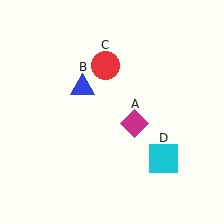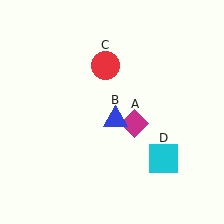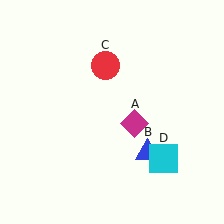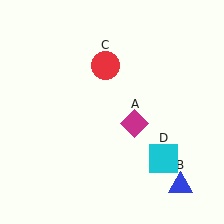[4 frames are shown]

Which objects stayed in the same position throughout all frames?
Magenta diamond (object A) and red circle (object C) and cyan square (object D) remained stationary.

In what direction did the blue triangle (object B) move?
The blue triangle (object B) moved down and to the right.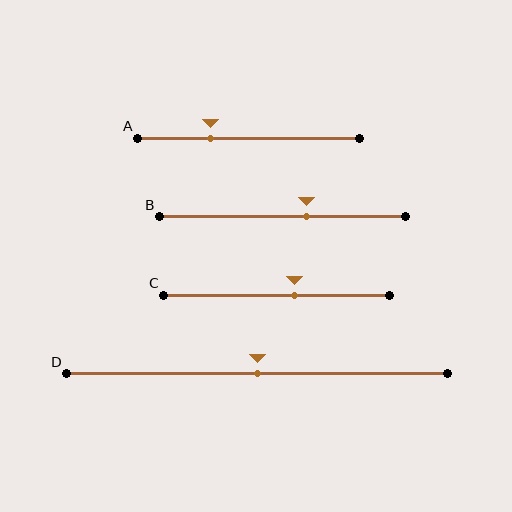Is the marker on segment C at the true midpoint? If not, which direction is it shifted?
No, the marker on segment C is shifted to the right by about 8% of the segment length.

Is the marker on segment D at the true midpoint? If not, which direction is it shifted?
Yes, the marker on segment D is at the true midpoint.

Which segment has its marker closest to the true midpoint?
Segment D has its marker closest to the true midpoint.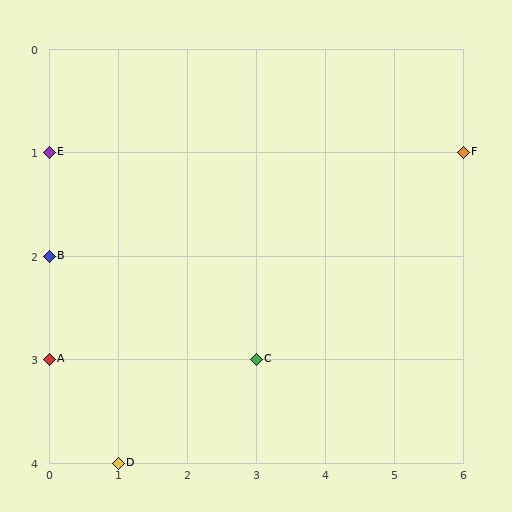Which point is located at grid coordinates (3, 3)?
Point C is at (3, 3).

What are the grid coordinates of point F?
Point F is at grid coordinates (6, 1).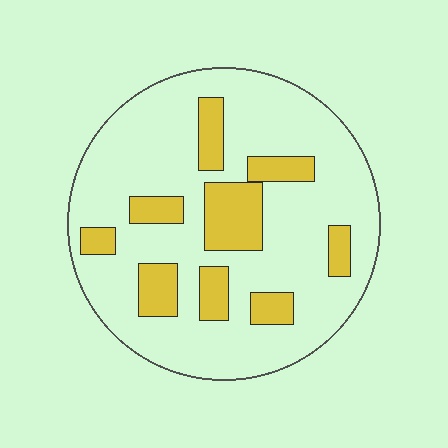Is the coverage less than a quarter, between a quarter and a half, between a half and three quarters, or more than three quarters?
Less than a quarter.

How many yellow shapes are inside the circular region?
9.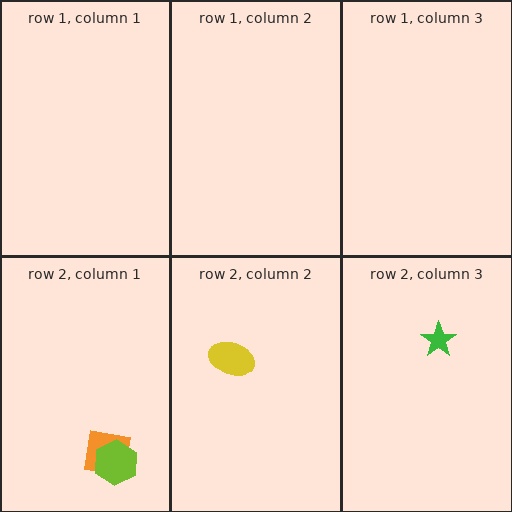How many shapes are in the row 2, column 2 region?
1.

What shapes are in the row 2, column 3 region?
The green star.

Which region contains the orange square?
The row 2, column 1 region.